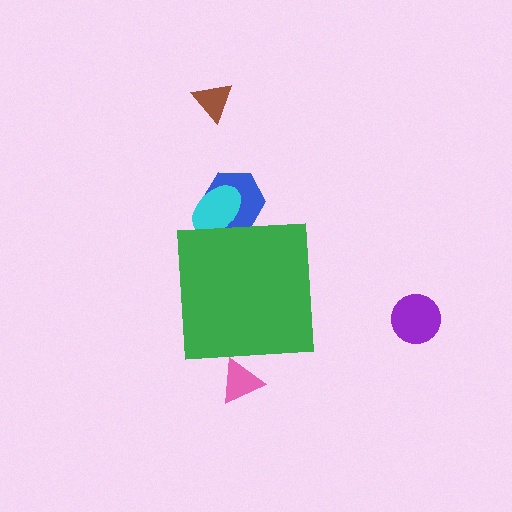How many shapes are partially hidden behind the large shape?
3 shapes are partially hidden.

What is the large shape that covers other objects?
A green square.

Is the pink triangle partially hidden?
Yes, the pink triangle is partially hidden behind the green square.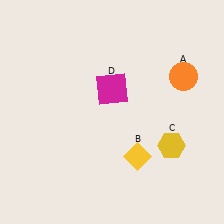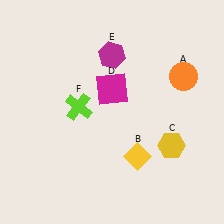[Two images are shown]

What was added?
A magenta hexagon (E), a lime cross (F) were added in Image 2.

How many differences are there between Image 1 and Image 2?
There are 2 differences between the two images.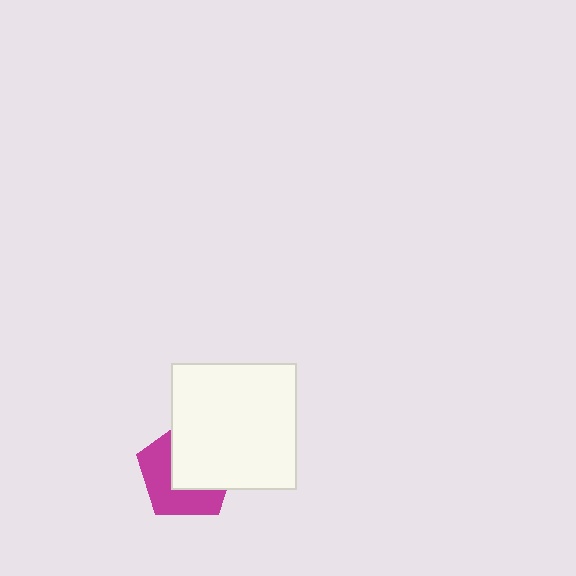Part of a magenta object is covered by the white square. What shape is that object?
It is a pentagon.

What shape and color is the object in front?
The object in front is a white square.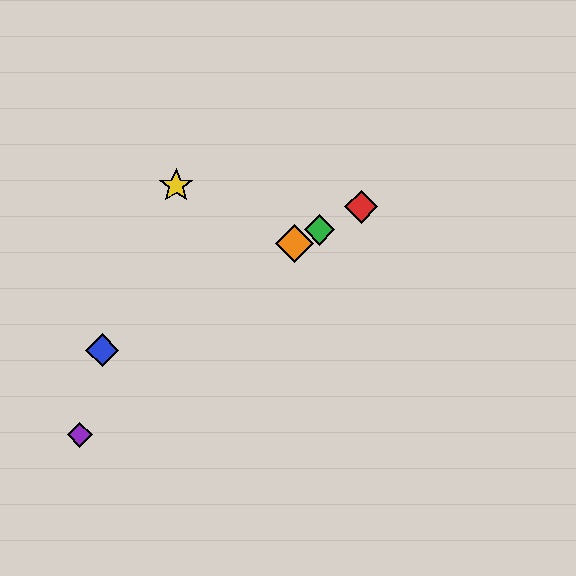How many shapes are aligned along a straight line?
4 shapes (the red diamond, the blue diamond, the green diamond, the orange diamond) are aligned along a straight line.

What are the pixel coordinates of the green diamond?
The green diamond is at (319, 230).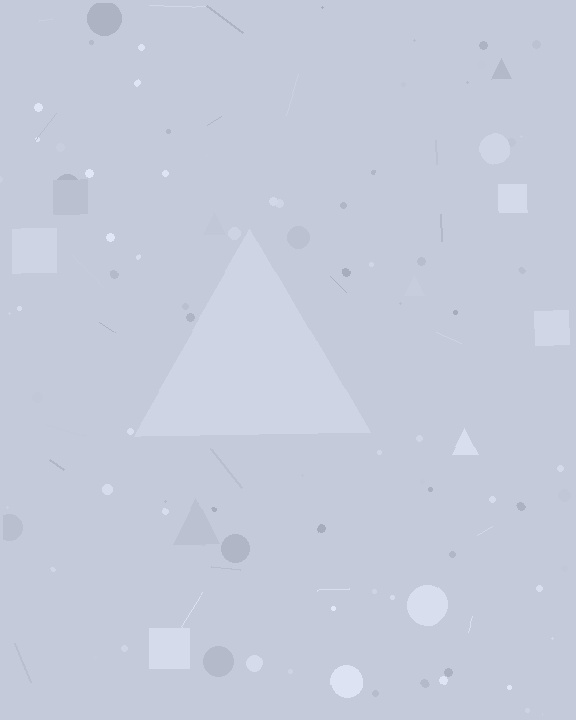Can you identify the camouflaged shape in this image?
The camouflaged shape is a triangle.